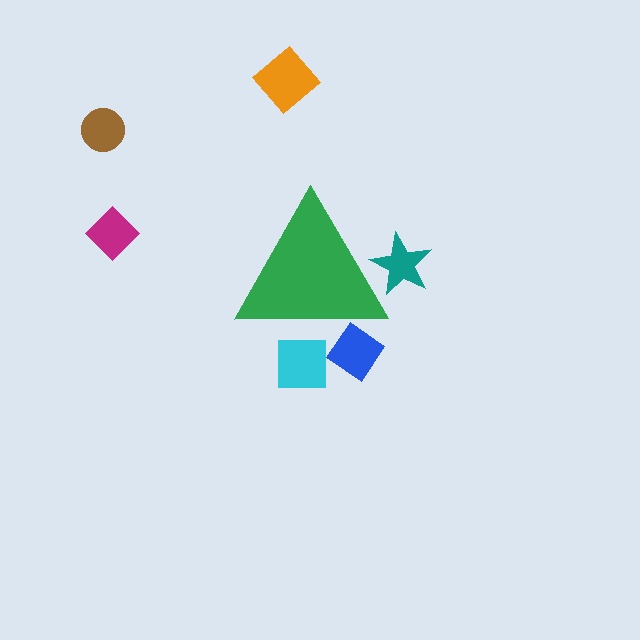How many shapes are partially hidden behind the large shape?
3 shapes are partially hidden.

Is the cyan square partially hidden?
Yes, the cyan square is partially hidden behind the green triangle.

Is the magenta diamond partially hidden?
No, the magenta diamond is fully visible.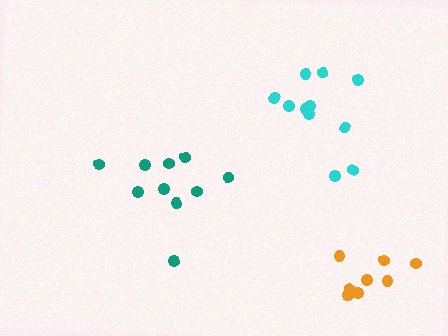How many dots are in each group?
Group 1: 11 dots, Group 2: 8 dots, Group 3: 10 dots (29 total).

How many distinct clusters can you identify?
There are 3 distinct clusters.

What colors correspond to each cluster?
The clusters are colored: cyan, orange, teal.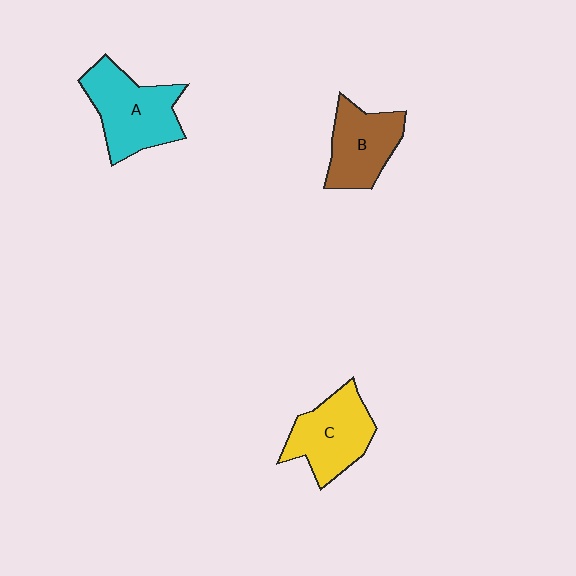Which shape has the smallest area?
Shape B (brown).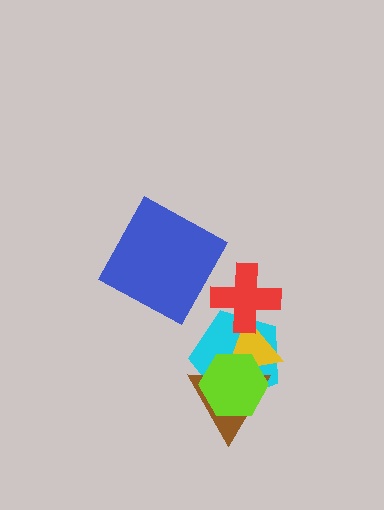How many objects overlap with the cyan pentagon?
4 objects overlap with the cyan pentagon.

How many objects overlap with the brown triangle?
3 objects overlap with the brown triangle.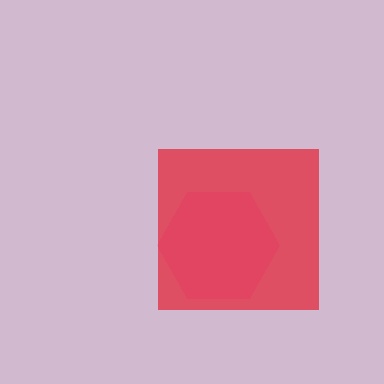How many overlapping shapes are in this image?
There are 2 overlapping shapes in the image.